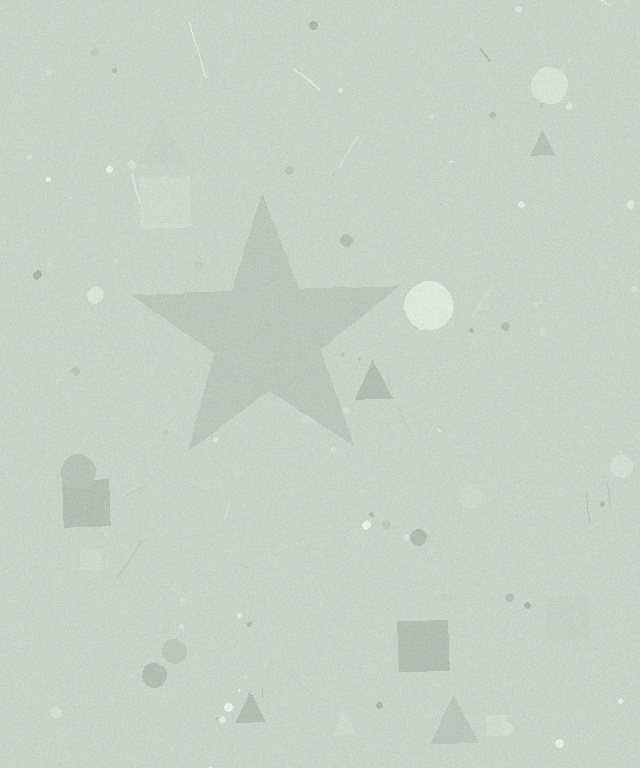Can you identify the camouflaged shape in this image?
The camouflaged shape is a star.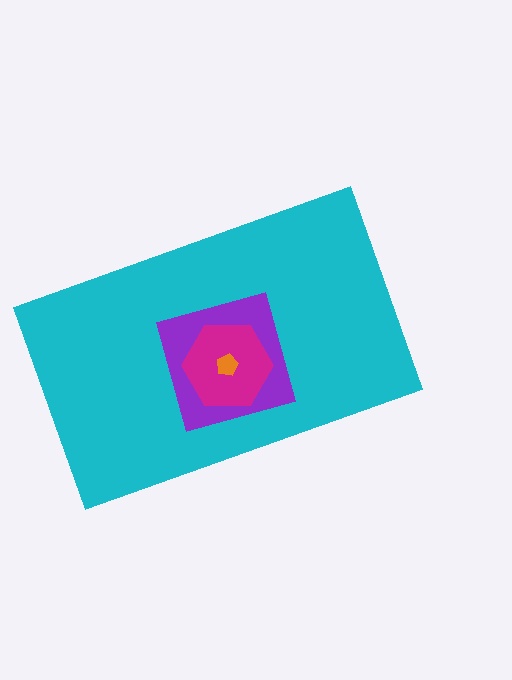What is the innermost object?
The orange pentagon.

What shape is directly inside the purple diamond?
The magenta hexagon.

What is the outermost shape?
The cyan rectangle.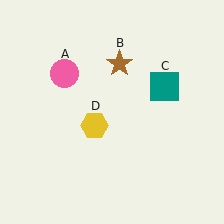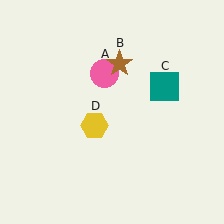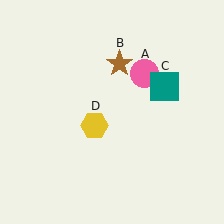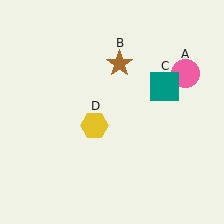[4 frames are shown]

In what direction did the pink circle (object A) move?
The pink circle (object A) moved right.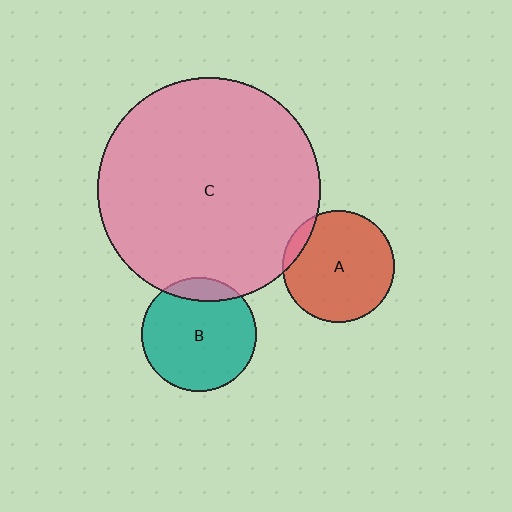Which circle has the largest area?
Circle C (pink).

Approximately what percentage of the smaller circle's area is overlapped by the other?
Approximately 10%.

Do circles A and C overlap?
Yes.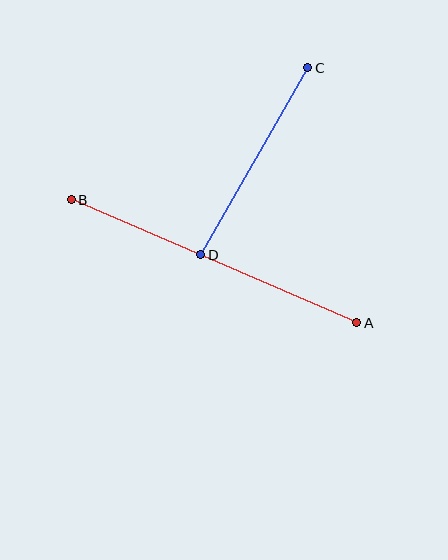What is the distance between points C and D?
The distance is approximately 215 pixels.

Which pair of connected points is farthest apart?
Points A and B are farthest apart.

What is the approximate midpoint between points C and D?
The midpoint is at approximately (254, 161) pixels.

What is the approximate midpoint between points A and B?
The midpoint is at approximately (214, 261) pixels.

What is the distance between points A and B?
The distance is approximately 311 pixels.